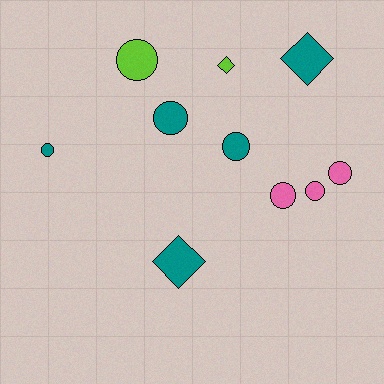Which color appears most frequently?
Teal, with 5 objects.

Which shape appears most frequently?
Circle, with 7 objects.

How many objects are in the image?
There are 10 objects.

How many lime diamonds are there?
There is 1 lime diamond.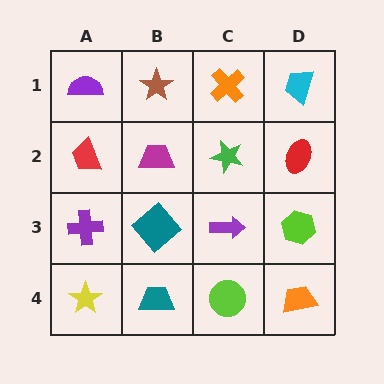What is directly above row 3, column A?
A red trapezoid.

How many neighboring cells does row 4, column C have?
3.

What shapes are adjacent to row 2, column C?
An orange cross (row 1, column C), a purple arrow (row 3, column C), a magenta trapezoid (row 2, column B), a red ellipse (row 2, column D).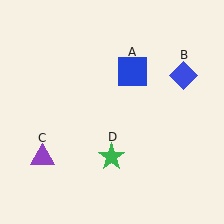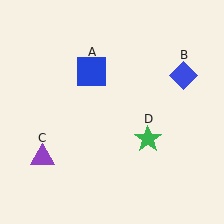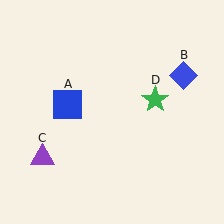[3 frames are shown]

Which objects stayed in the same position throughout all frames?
Blue diamond (object B) and purple triangle (object C) remained stationary.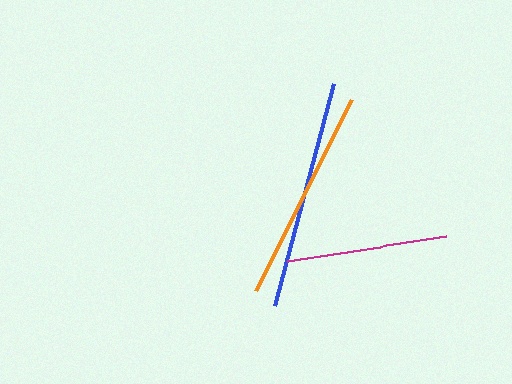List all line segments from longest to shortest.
From longest to shortest: blue, orange, magenta.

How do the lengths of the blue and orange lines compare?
The blue and orange lines are approximately the same length.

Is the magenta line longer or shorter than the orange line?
The orange line is longer than the magenta line.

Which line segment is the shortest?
The magenta line is the shortest at approximately 161 pixels.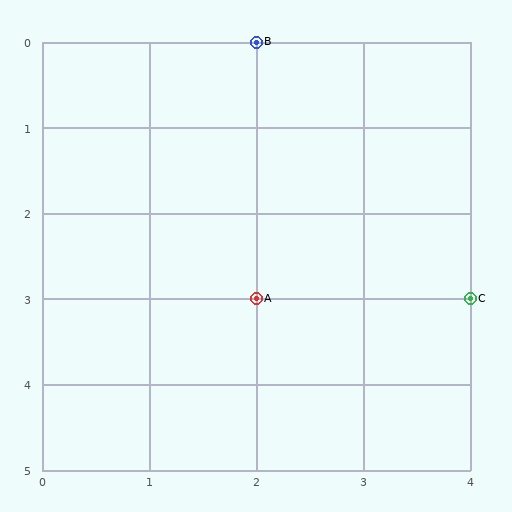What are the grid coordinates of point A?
Point A is at grid coordinates (2, 3).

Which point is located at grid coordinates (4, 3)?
Point C is at (4, 3).